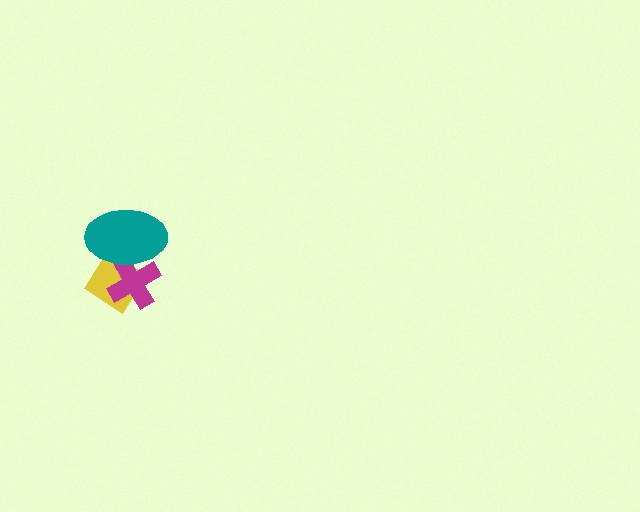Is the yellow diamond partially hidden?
Yes, it is partially covered by another shape.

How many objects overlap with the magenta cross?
2 objects overlap with the magenta cross.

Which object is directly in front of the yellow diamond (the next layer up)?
The magenta cross is directly in front of the yellow diamond.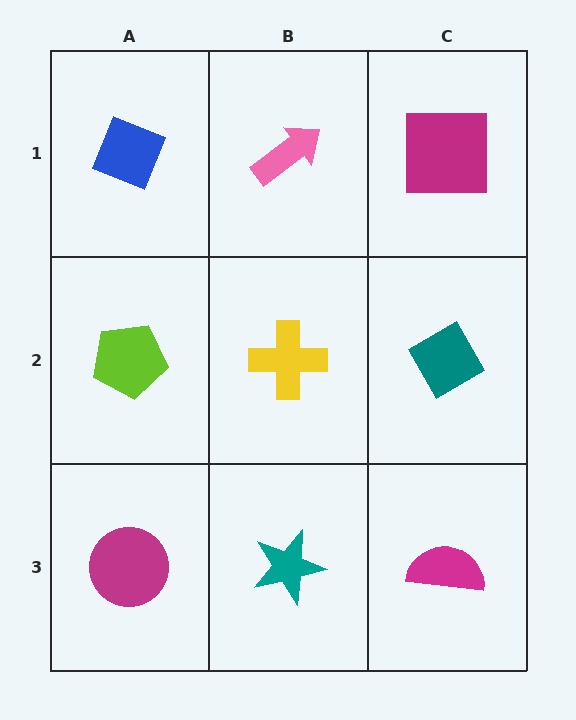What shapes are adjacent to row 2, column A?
A blue diamond (row 1, column A), a magenta circle (row 3, column A), a yellow cross (row 2, column B).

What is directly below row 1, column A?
A lime pentagon.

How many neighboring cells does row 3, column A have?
2.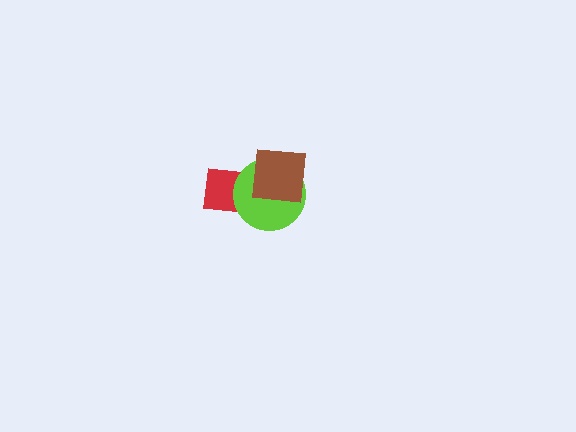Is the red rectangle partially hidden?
Yes, it is partially covered by another shape.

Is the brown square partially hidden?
No, no other shape covers it.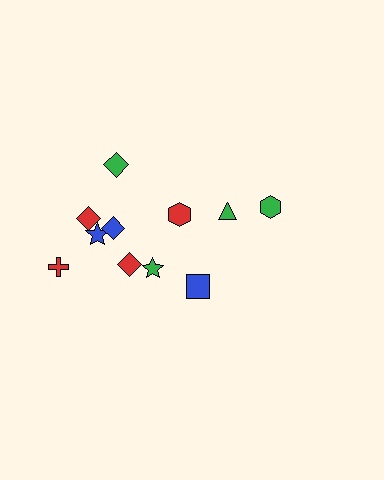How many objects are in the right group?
There are 3 objects.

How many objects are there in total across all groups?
There are 11 objects.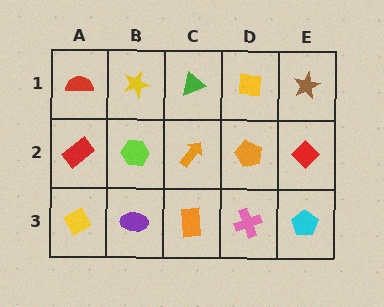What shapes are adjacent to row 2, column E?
A brown star (row 1, column E), a cyan pentagon (row 3, column E), an orange pentagon (row 2, column D).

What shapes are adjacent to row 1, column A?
A red rectangle (row 2, column A), a yellow star (row 1, column B).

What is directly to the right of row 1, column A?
A yellow star.